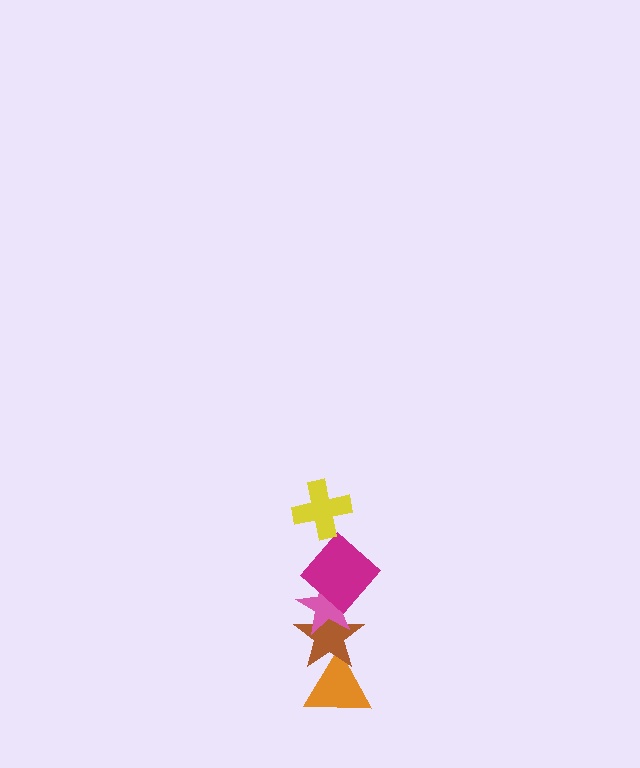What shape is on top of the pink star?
The magenta diamond is on top of the pink star.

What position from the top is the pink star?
The pink star is 3rd from the top.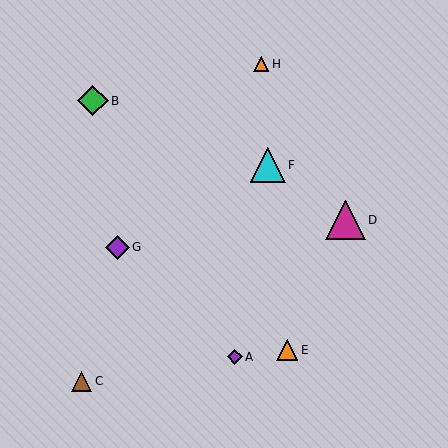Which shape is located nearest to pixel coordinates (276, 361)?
The orange triangle (labeled E) at (287, 350) is nearest to that location.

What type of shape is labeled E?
Shape E is an orange triangle.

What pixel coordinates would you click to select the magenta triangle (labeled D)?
Click at (346, 220) to select the magenta triangle D.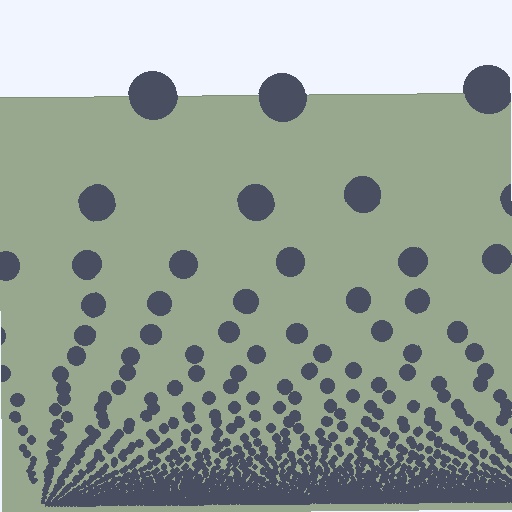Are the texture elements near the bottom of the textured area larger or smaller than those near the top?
Smaller. The gradient is inverted — elements near the bottom are smaller and denser.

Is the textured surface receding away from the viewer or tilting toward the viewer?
The surface appears to tilt toward the viewer. Texture elements get larger and sparser toward the top.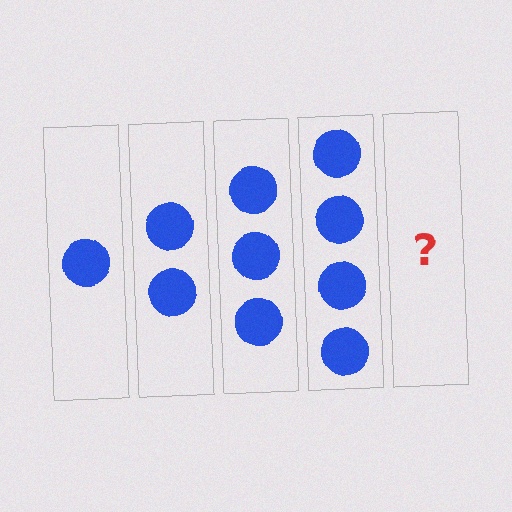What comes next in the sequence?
The next element should be 5 circles.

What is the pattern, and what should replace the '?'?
The pattern is that each step adds one more circle. The '?' should be 5 circles.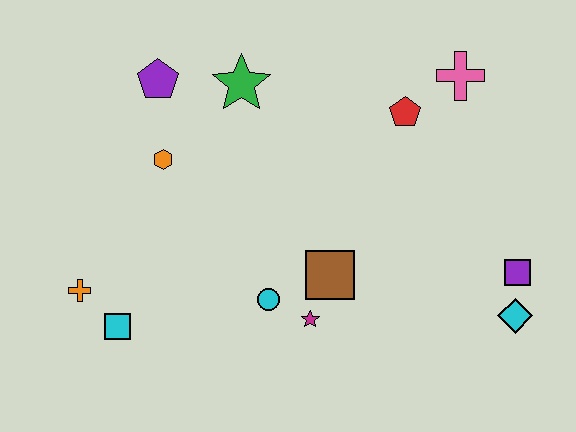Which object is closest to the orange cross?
The cyan square is closest to the orange cross.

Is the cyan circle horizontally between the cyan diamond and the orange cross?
Yes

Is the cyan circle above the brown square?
No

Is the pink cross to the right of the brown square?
Yes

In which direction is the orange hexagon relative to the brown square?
The orange hexagon is to the left of the brown square.